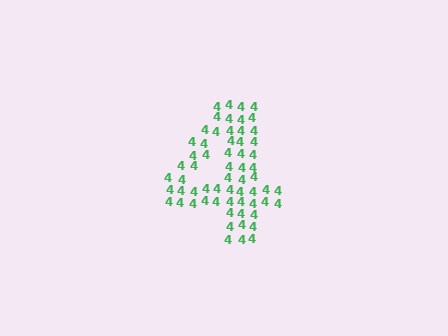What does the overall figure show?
The overall figure shows the digit 4.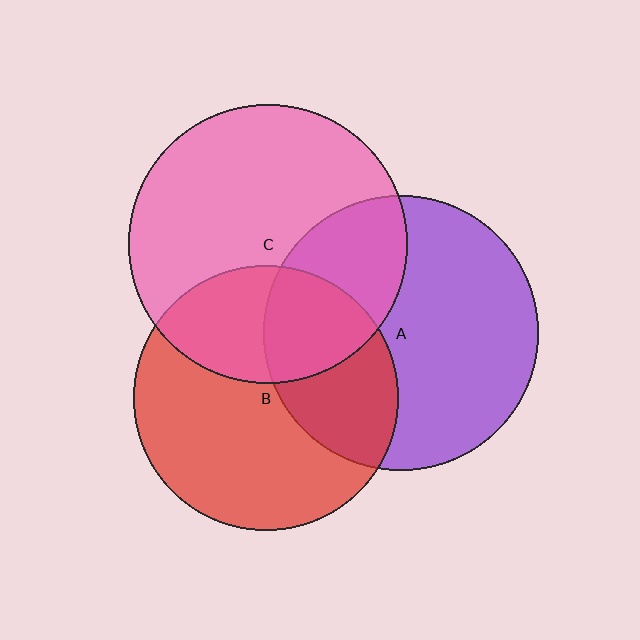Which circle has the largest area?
Circle C (pink).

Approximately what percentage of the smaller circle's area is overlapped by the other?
Approximately 35%.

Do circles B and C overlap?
Yes.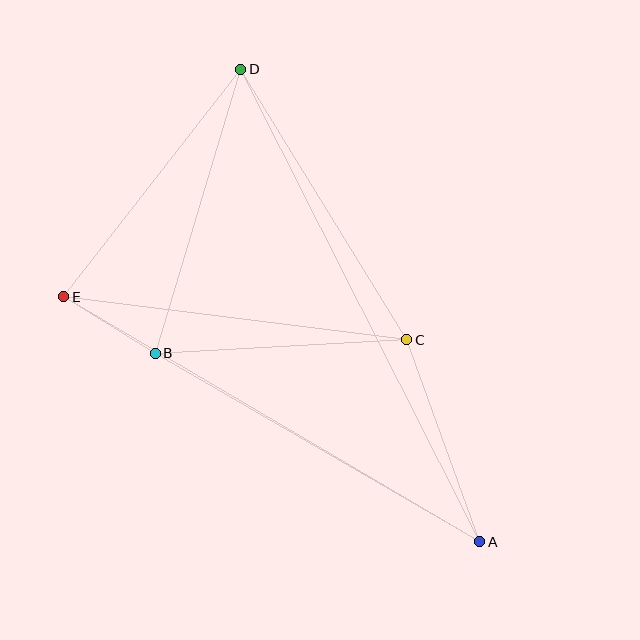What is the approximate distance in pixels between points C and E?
The distance between C and E is approximately 346 pixels.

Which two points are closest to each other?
Points B and E are closest to each other.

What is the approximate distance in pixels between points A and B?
The distance between A and B is approximately 376 pixels.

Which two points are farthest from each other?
Points A and D are farthest from each other.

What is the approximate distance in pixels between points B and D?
The distance between B and D is approximately 296 pixels.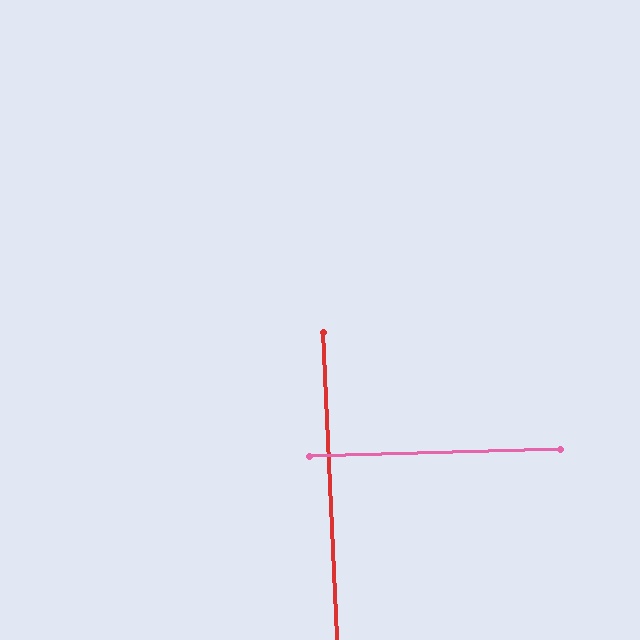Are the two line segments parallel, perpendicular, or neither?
Perpendicular — they meet at approximately 89°.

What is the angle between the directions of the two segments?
Approximately 89 degrees.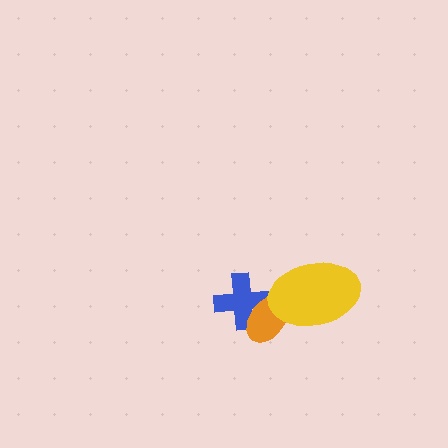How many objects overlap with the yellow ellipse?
1 object overlaps with the yellow ellipse.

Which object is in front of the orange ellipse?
The yellow ellipse is in front of the orange ellipse.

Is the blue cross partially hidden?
Yes, it is partially covered by another shape.